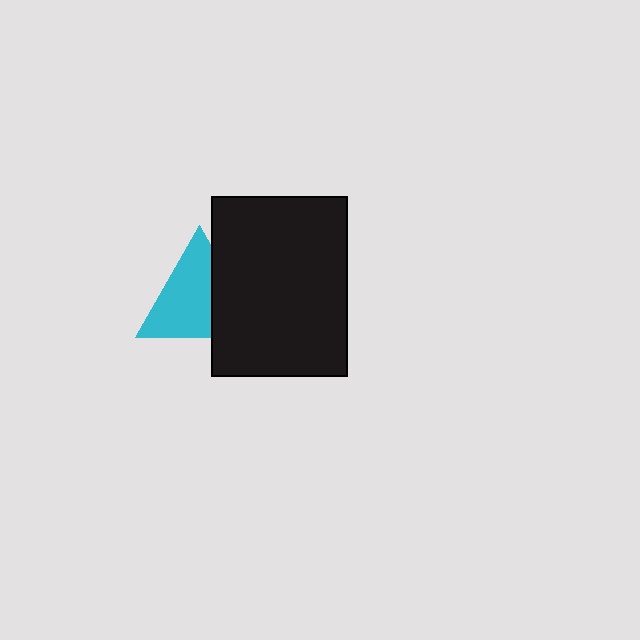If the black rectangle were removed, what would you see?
You would see the complete cyan triangle.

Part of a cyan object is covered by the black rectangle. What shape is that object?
It is a triangle.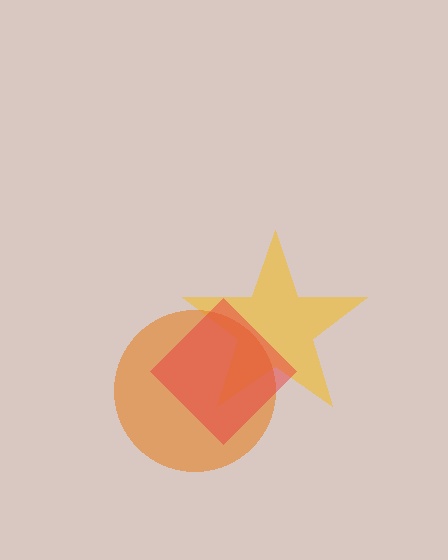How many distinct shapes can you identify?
There are 3 distinct shapes: a yellow star, an orange circle, a red diamond.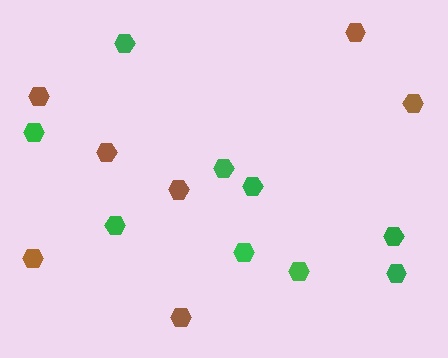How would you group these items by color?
There are 2 groups: one group of brown hexagons (7) and one group of green hexagons (9).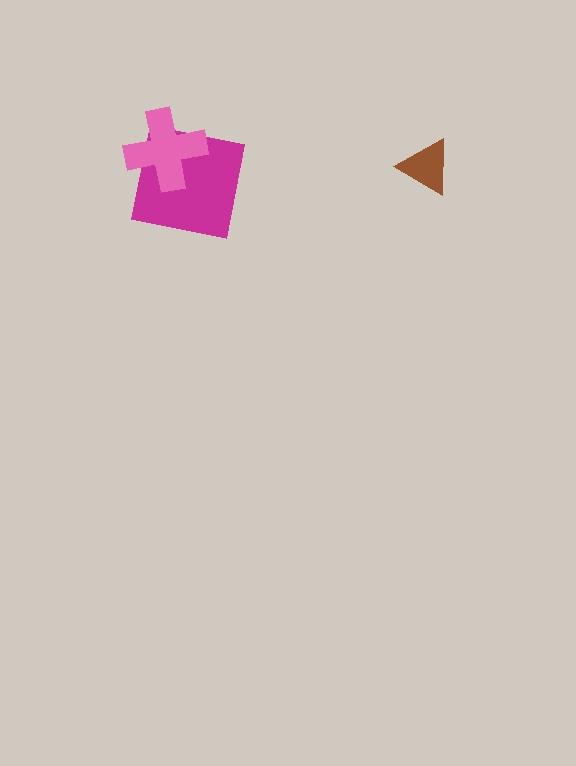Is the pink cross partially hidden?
No, no other shape covers it.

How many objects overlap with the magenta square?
1 object overlaps with the magenta square.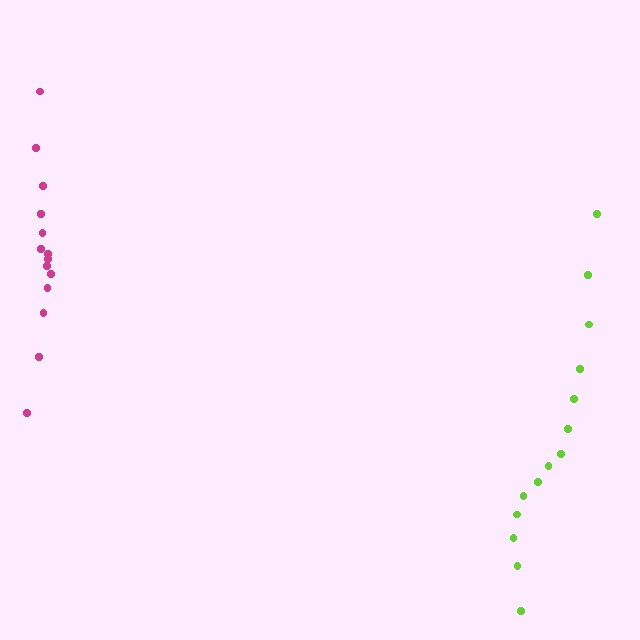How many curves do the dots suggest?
There are 2 distinct paths.